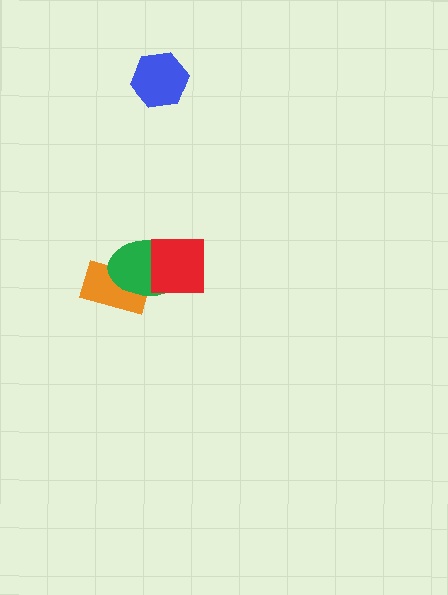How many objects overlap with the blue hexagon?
0 objects overlap with the blue hexagon.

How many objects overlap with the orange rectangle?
1 object overlaps with the orange rectangle.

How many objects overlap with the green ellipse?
2 objects overlap with the green ellipse.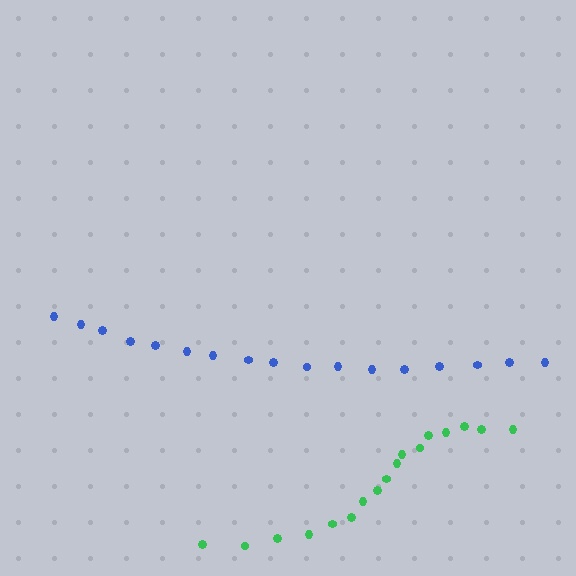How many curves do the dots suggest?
There are 2 distinct paths.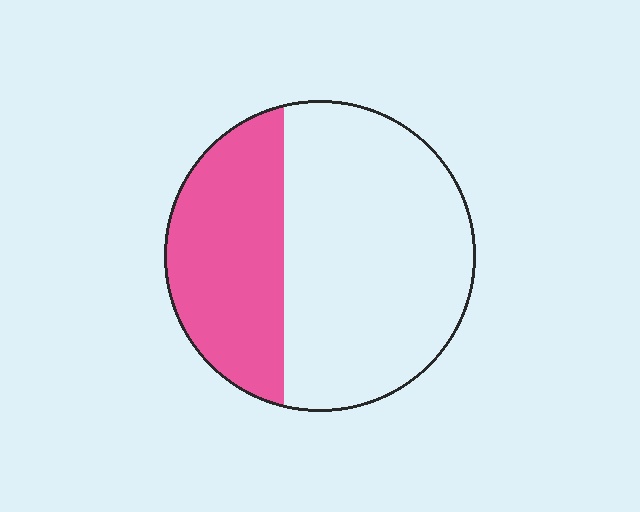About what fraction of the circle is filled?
About three eighths (3/8).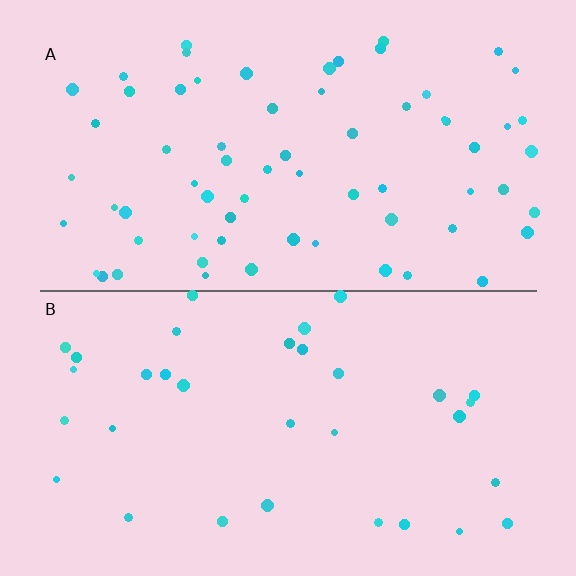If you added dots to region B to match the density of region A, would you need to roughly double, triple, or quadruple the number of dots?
Approximately double.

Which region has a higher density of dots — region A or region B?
A (the top).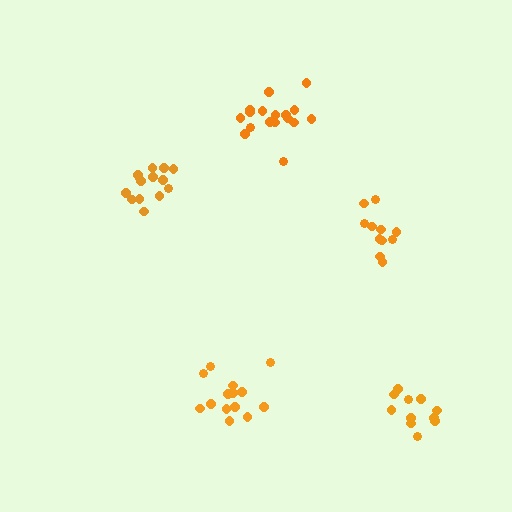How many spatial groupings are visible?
There are 5 spatial groupings.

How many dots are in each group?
Group 1: 11 dots, Group 2: 14 dots, Group 3: 17 dots, Group 4: 11 dots, Group 5: 14 dots (67 total).